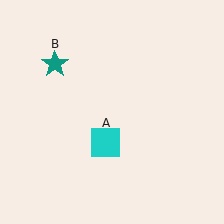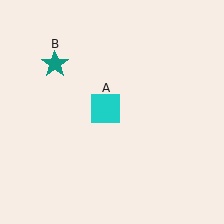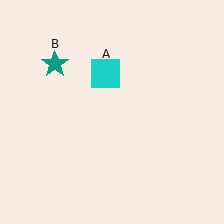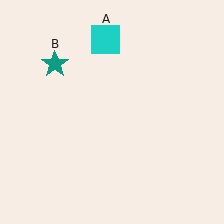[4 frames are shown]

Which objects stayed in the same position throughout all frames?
Teal star (object B) remained stationary.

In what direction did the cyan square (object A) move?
The cyan square (object A) moved up.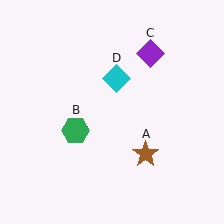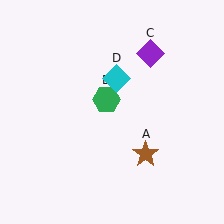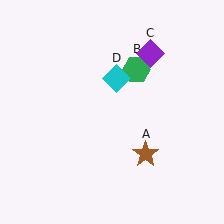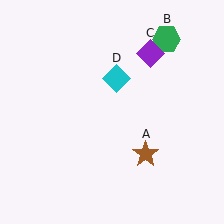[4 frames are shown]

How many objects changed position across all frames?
1 object changed position: green hexagon (object B).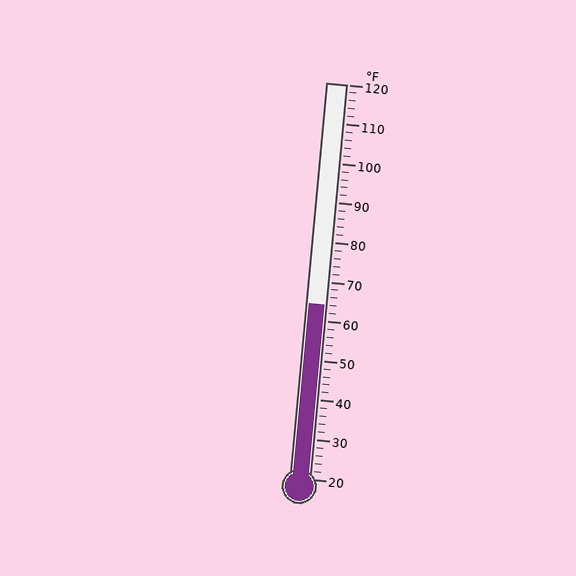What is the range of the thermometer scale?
The thermometer scale ranges from 20°F to 120°F.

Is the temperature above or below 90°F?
The temperature is below 90°F.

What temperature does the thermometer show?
The thermometer shows approximately 64°F.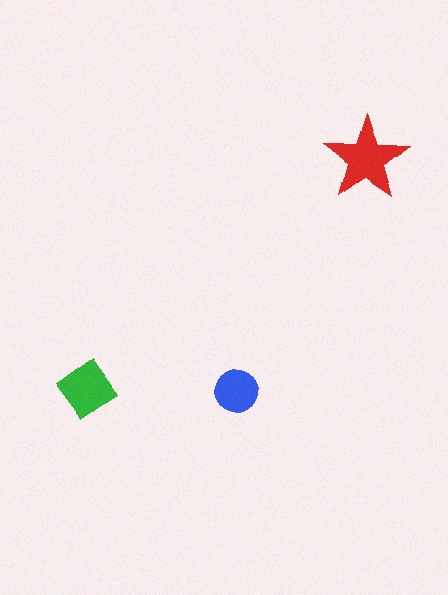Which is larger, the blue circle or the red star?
The red star.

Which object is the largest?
The red star.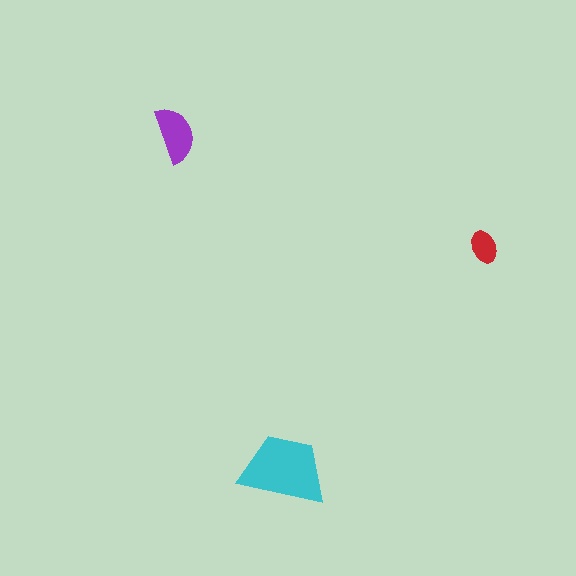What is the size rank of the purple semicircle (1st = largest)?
2nd.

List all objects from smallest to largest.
The red ellipse, the purple semicircle, the cyan trapezoid.